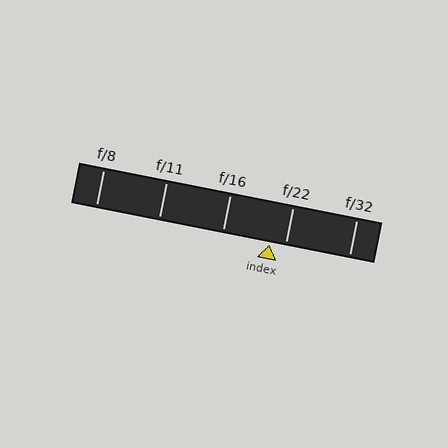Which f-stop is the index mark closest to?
The index mark is closest to f/22.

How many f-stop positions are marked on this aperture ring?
There are 5 f-stop positions marked.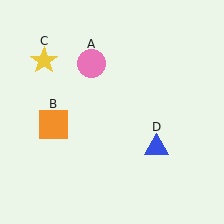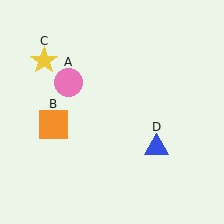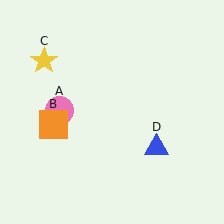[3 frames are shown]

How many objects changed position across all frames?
1 object changed position: pink circle (object A).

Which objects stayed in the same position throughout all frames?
Orange square (object B) and yellow star (object C) and blue triangle (object D) remained stationary.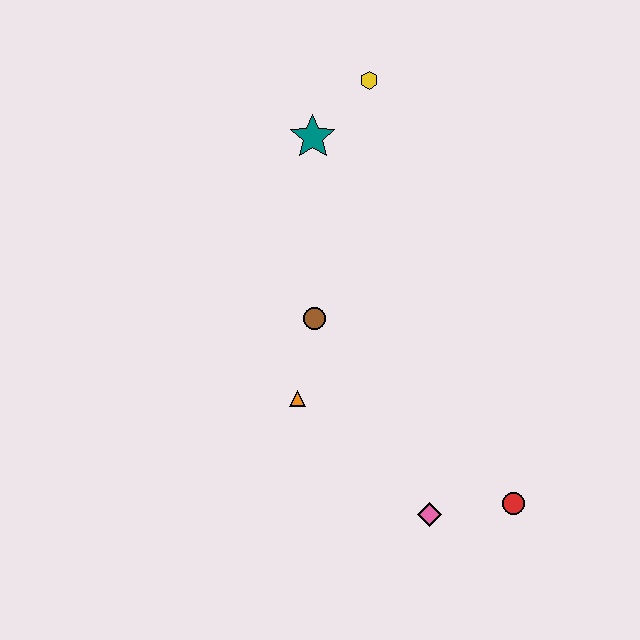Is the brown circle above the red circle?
Yes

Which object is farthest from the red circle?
The yellow hexagon is farthest from the red circle.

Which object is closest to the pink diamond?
The red circle is closest to the pink diamond.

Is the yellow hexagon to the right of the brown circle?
Yes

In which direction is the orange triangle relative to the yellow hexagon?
The orange triangle is below the yellow hexagon.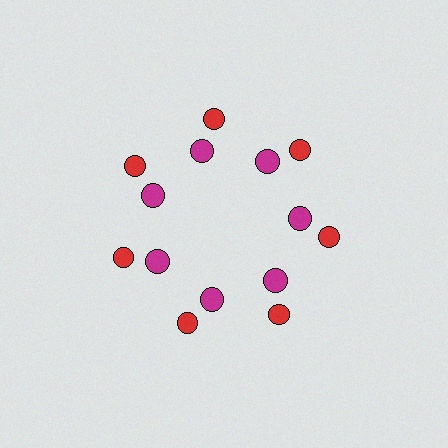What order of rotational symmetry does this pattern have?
This pattern has 7-fold rotational symmetry.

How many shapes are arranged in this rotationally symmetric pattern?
There are 14 shapes, arranged in 7 groups of 2.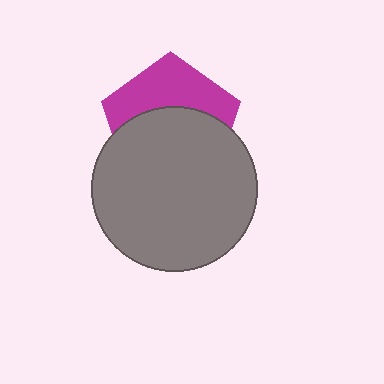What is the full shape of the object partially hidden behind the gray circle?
The partially hidden object is a magenta pentagon.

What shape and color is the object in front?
The object in front is a gray circle.